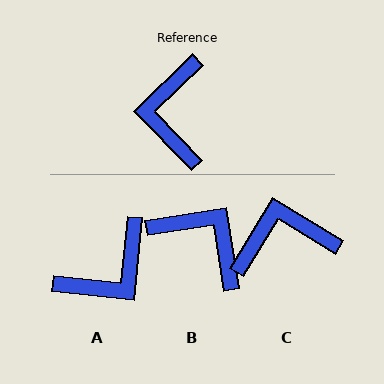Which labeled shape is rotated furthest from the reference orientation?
A, about 130 degrees away.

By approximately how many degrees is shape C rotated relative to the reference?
Approximately 76 degrees clockwise.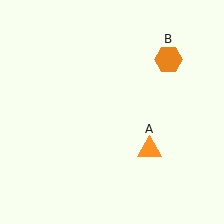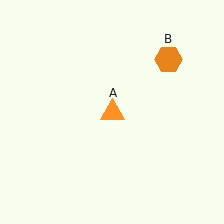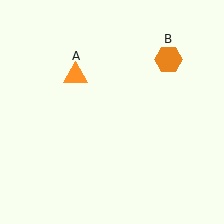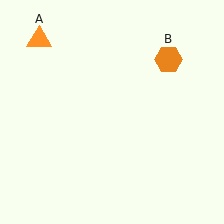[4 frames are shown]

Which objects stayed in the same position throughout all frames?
Orange hexagon (object B) remained stationary.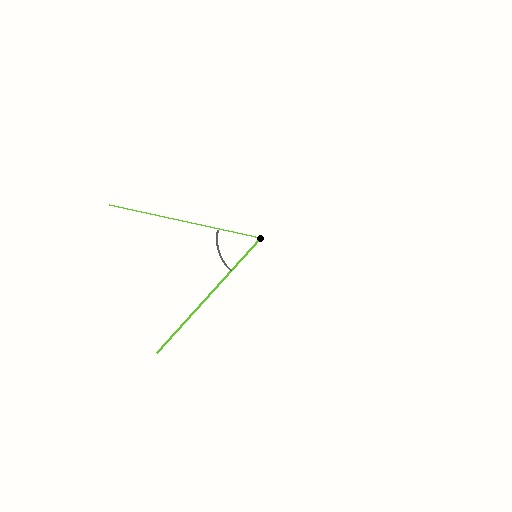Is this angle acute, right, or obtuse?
It is acute.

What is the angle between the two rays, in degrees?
Approximately 60 degrees.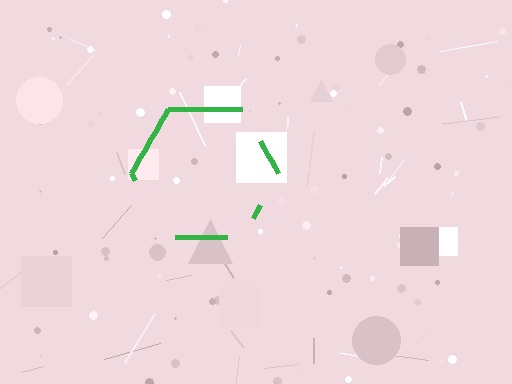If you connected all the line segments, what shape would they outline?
They would outline a hexagon.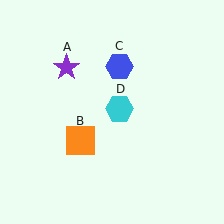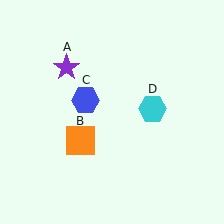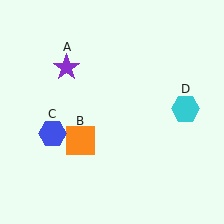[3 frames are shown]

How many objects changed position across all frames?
2 objects changed position: blue hexagon (object C), cyan hexagon (object D).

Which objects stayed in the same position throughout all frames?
Purple star (object A) and orange square (object B) remained stationary.